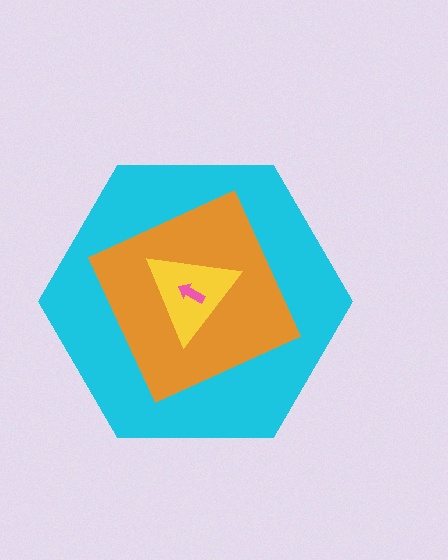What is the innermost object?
The pink arrow.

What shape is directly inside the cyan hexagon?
The orange square.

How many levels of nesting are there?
4.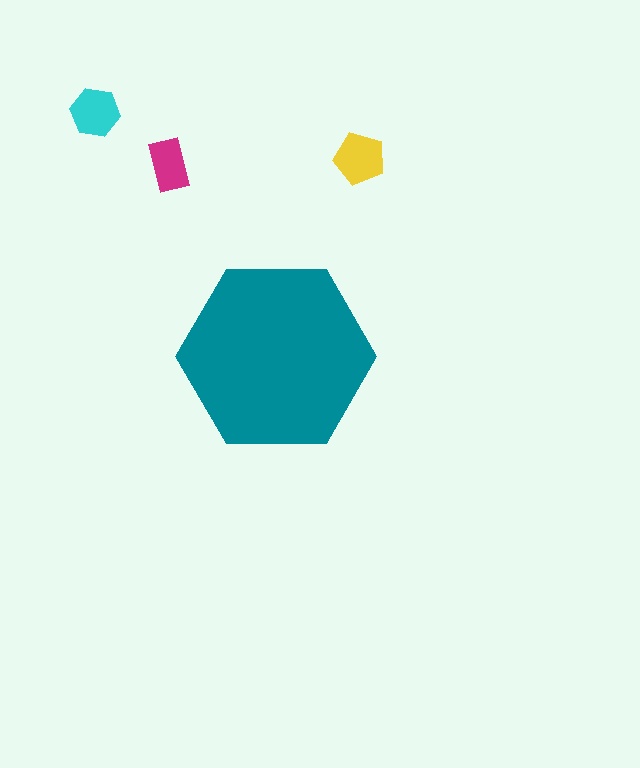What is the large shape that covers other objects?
A teal hexagon.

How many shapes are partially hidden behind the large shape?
0 shapes are partially hidden.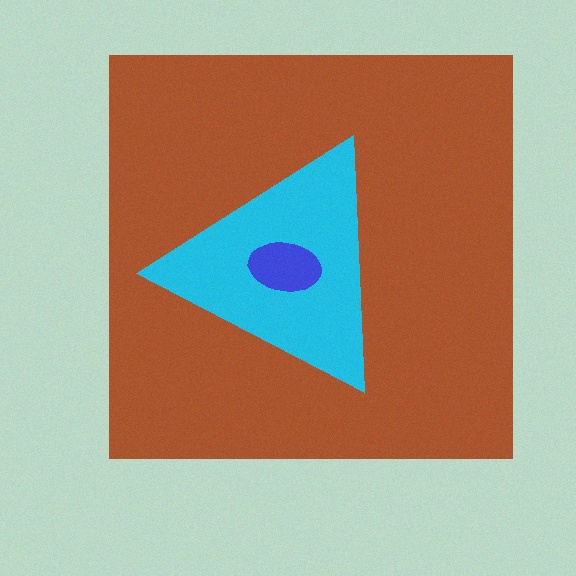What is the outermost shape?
The brown square.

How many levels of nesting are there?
3.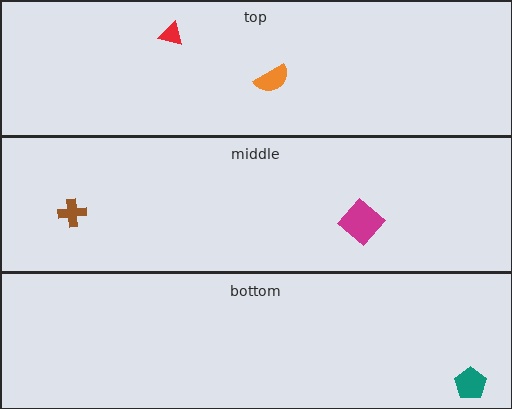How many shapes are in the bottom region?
1.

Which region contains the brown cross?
The middle region.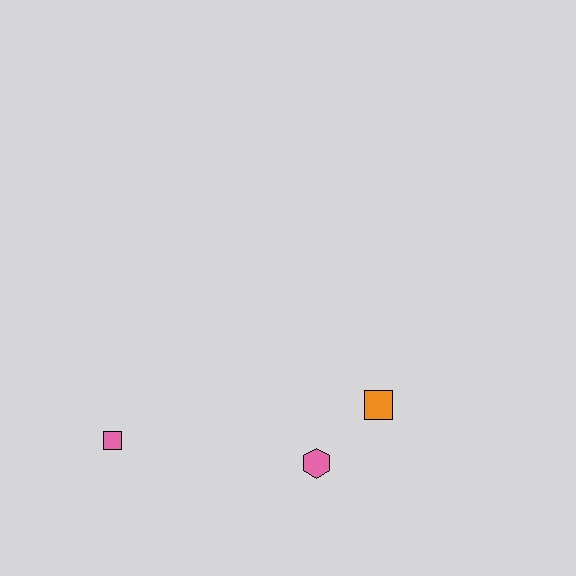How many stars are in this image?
There are no stars.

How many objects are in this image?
There are 3 objects.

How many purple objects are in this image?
There are no purple objects.